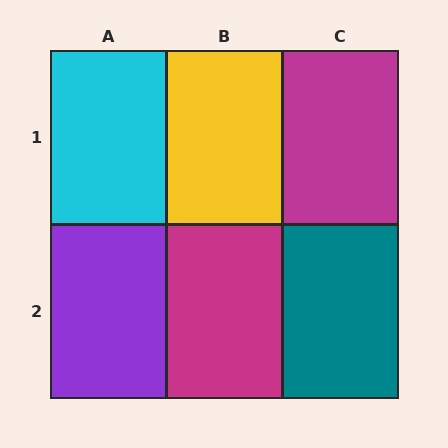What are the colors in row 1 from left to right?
Cyan, yellow, magenta.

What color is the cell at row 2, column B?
Magenta.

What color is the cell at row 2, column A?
Purple.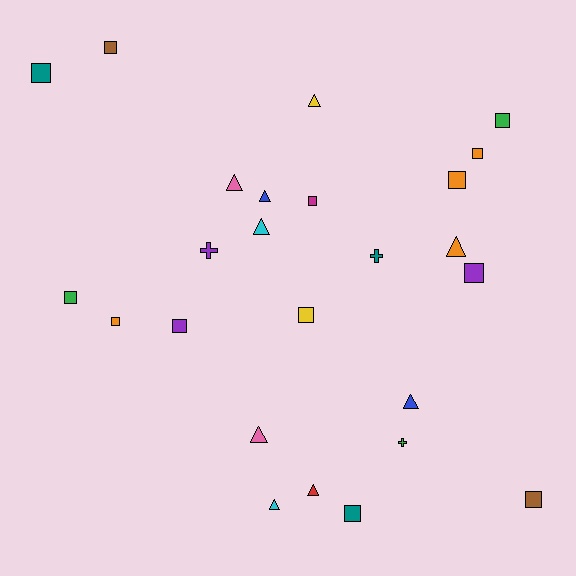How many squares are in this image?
There are 13 squares.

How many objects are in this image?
There are 25 objects.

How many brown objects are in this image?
There are 2 brown objects.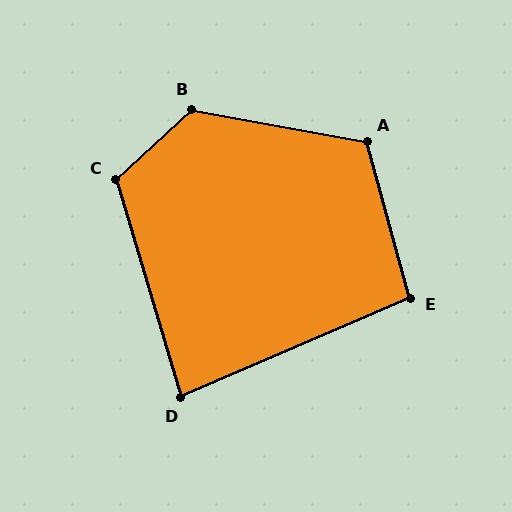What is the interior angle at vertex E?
Approximately 98 degrees (obtuse).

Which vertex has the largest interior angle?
B, at approximately 127 degrees.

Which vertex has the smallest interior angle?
D, at approximately 84 degrees.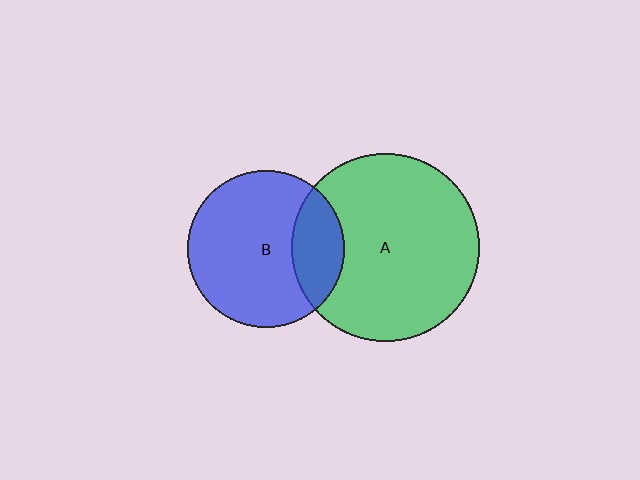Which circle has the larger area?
Circle A (green).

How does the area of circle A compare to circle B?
Approximately 1.4 times.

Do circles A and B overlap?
Yes.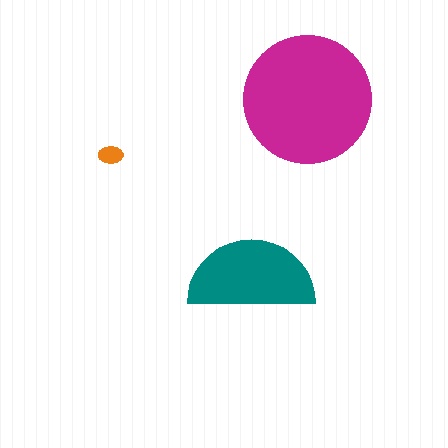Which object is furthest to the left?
The orange ellipse is leftmost.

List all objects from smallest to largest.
The orange ellipse, the teal semicircle, the magenta circle.